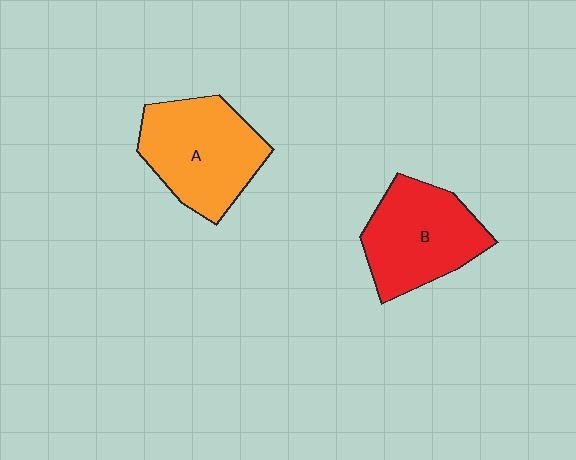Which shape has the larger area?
Shape A (orange).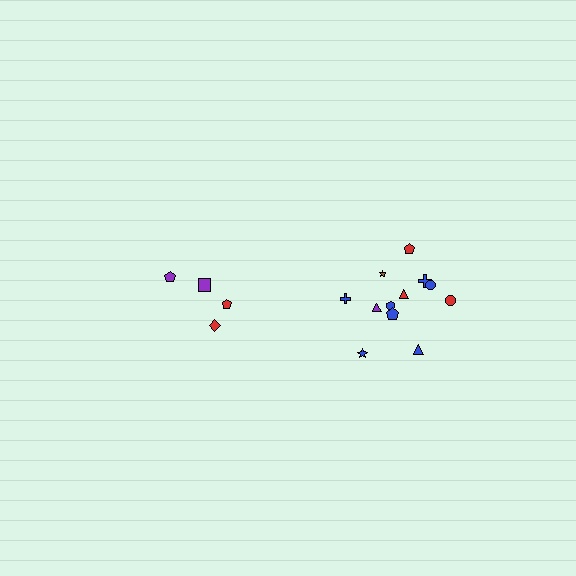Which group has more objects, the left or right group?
The right group.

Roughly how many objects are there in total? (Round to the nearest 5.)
Roughly 15 objects in total.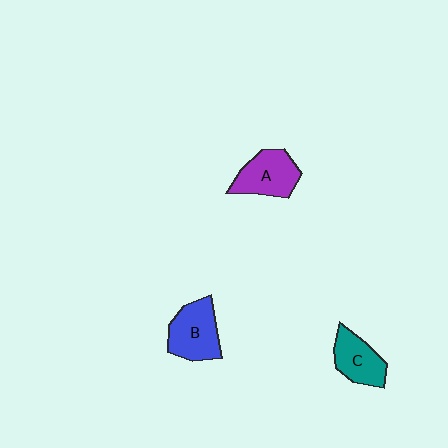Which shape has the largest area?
Shape B (blue).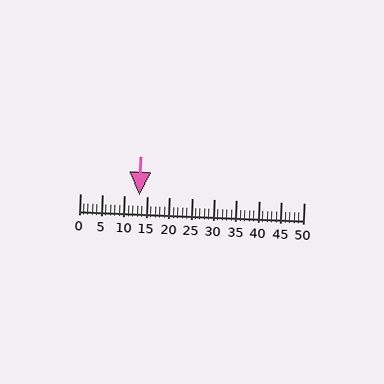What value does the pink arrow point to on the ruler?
The pink arrow points to approximately 13.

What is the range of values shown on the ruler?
The ruler shows values from 0 to 50.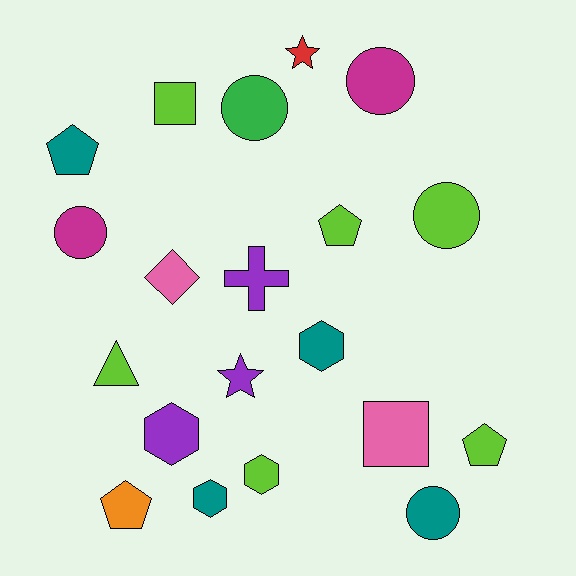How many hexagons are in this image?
There are 4 hexagons.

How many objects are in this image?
There are 20 objects.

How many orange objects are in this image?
There is 1 orange object.